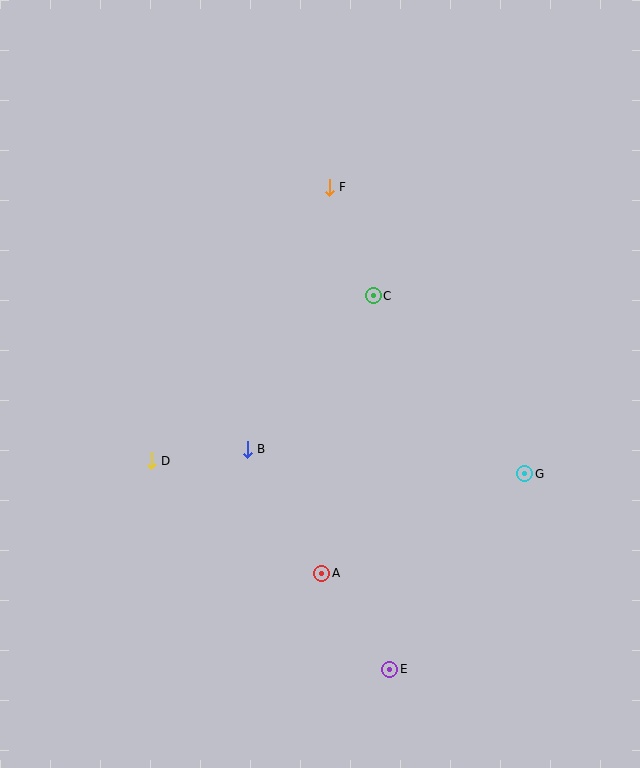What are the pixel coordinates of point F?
Point F is at (329, 187).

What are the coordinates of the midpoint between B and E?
The midpoint between B and E is at (318, 559).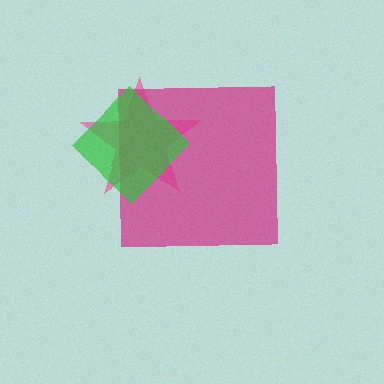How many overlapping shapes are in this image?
There are 3 overlapping shapes in the image.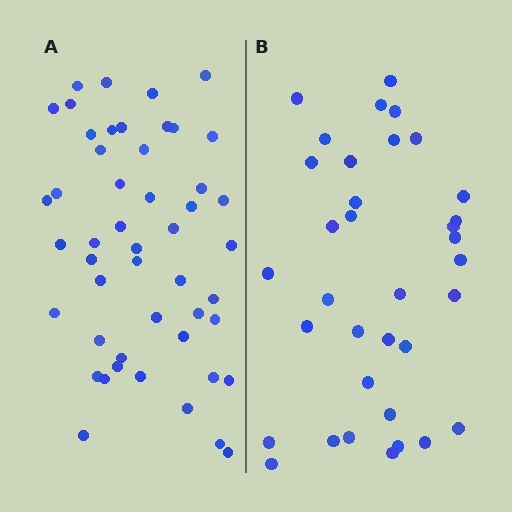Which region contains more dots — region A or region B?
Region A (the left region) has more dots.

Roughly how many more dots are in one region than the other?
Region A has approximately 15 more dots than region B.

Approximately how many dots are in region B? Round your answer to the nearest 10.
About 40 dots. (The exact count is 35, which rounds to 40.)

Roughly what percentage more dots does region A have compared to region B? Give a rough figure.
About 40% more.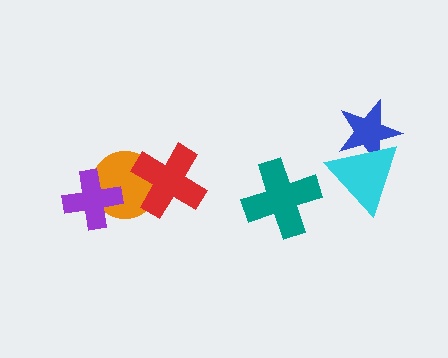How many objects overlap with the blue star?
1 object overlaps with the blue star.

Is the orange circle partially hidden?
Yes, it is partially covered by another shape.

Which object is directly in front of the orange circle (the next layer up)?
The red cross is directly in front of the orange circle.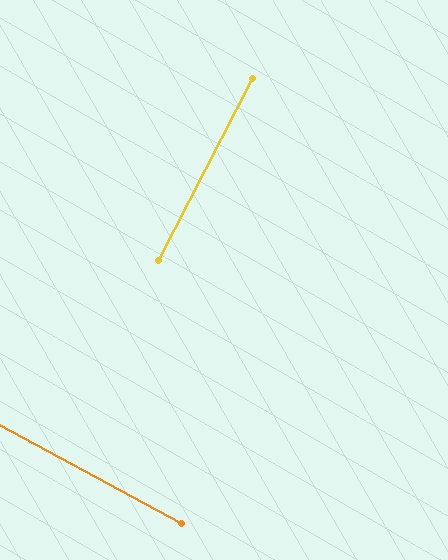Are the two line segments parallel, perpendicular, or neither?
Perpendicular — they meet at approximately 89°.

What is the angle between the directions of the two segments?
Approximately 89 degrees.